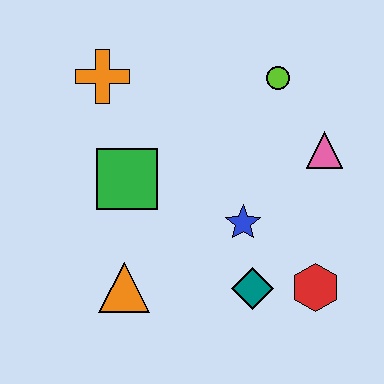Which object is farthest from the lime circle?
The orange triangle is farthest from the lime circle.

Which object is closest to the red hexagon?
The teal diamond is closest to the red hexagon.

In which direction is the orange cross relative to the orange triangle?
The orange cross is above the orange triangle.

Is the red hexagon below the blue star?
Yes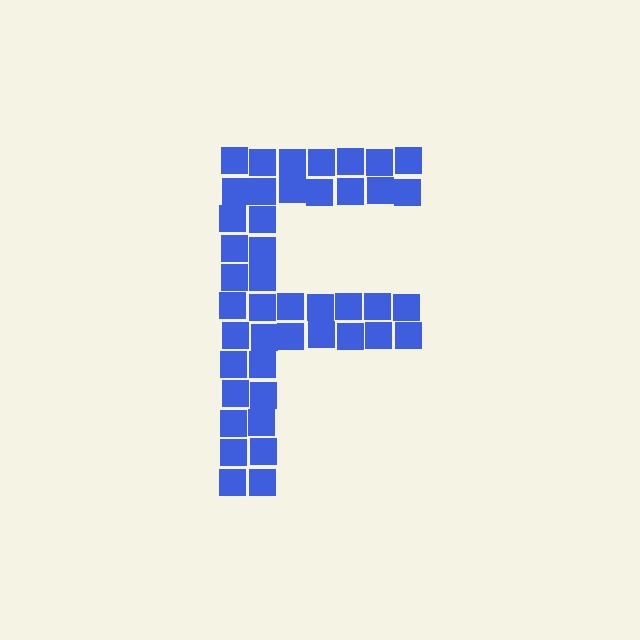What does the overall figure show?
The overall figure shows the letter F.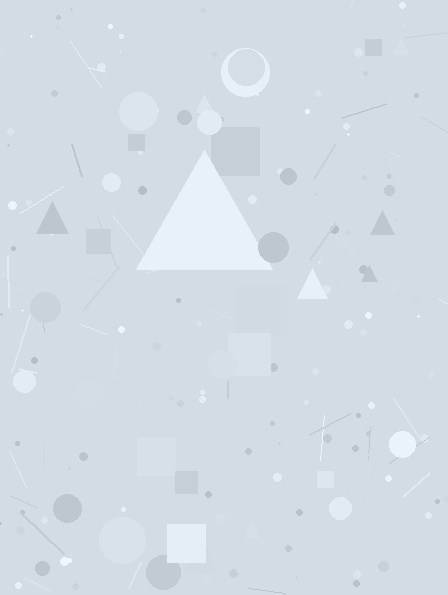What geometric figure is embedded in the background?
A triangle is embedded in the background.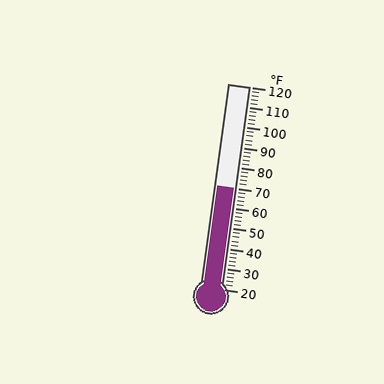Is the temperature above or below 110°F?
The temperature is below 110°F.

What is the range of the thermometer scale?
The thermometer scale ranges from 20°F to 120°F.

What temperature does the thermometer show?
The thermometer shows approximately 70°F.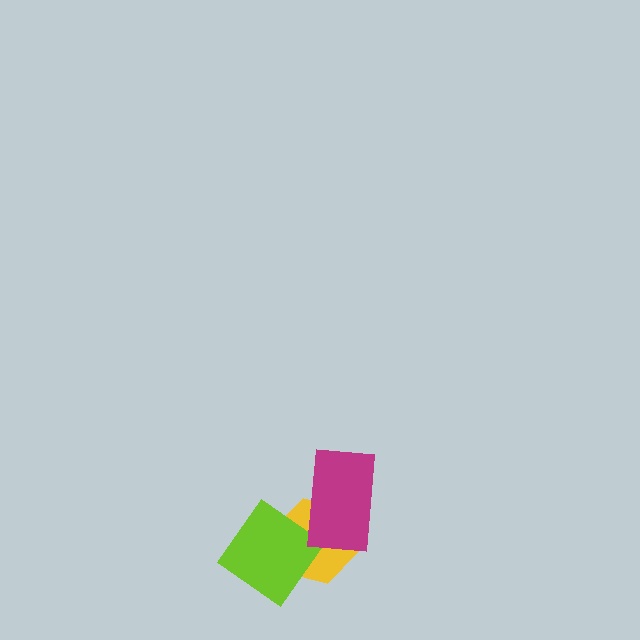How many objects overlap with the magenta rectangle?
1 object overlaps with the magenta rectangle.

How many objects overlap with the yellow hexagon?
2 objects overlap with the yellow hexagon.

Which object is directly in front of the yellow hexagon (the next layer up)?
The lime diamond is directly in front of the yellow hexagon.